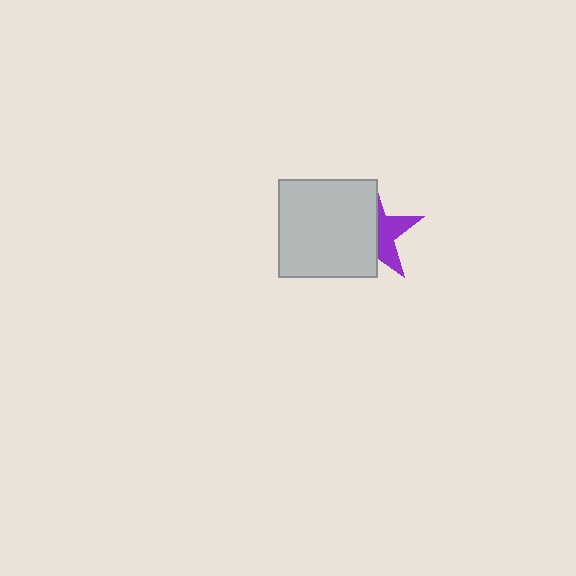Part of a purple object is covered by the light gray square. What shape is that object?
It is a star.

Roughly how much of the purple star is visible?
A small part of it is visible (roughly 41%).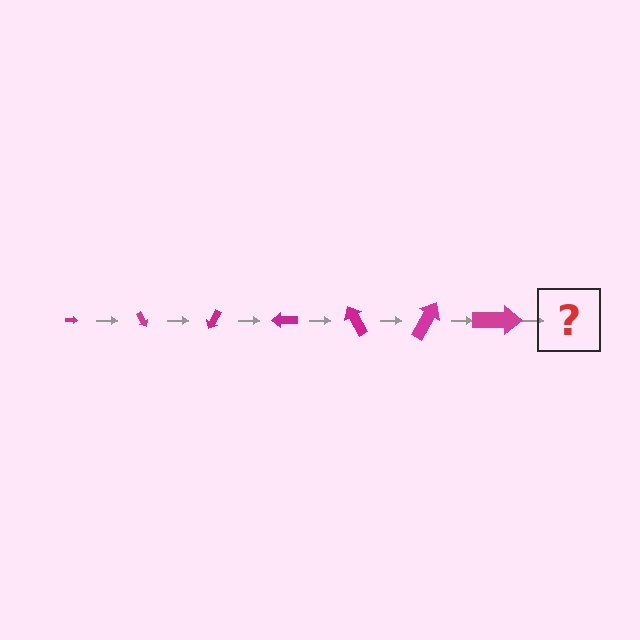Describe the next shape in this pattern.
It should be an arrow, larger than the previous one and rotated 420 degrees from the start.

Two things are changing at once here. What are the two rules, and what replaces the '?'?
The two rules are that the arrow grows larger each step and it rotates 60 degrees each step. The '?' should be an arrow, larger than the previous one and rotated 420 degrees from the start.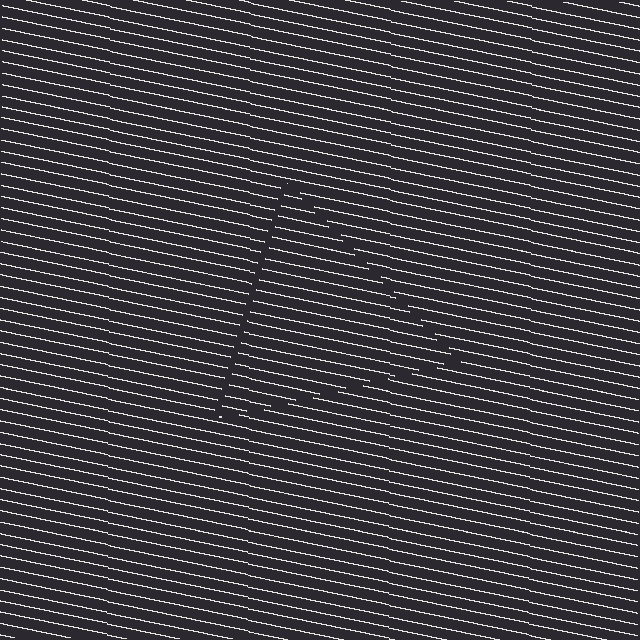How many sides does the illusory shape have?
3 sides — the line-ends trace a triangle.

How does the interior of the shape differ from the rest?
The interior of the shape contains the same grating, shifted by half a period — the contour is defined by the phase discontinuity where line-ends from the inner and outer gratings abut.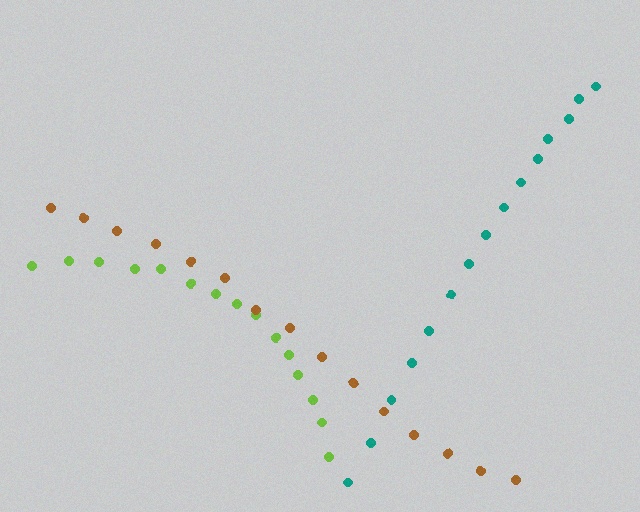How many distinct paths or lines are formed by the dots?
There are 3 distinct paths.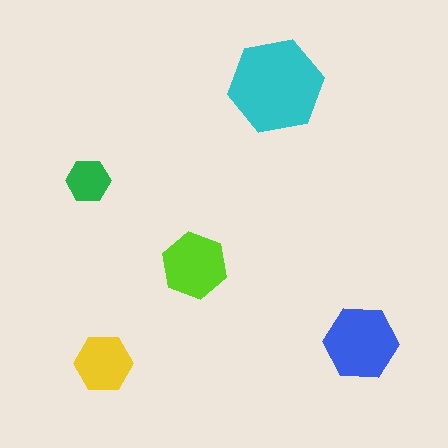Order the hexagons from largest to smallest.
the cyan one, the blue one, the lime one, the yellow one, the green one.